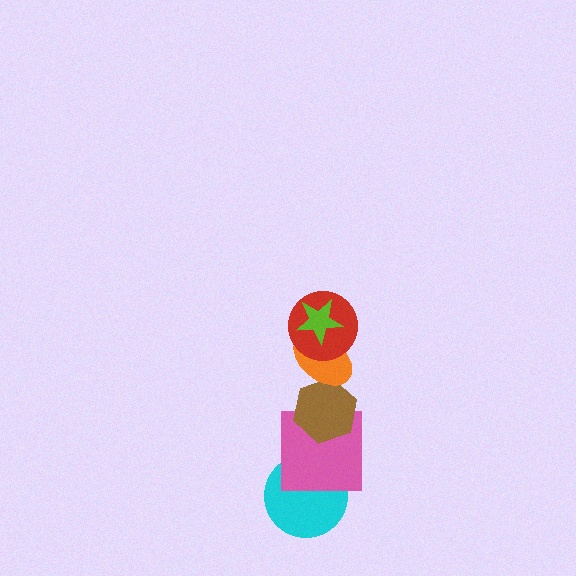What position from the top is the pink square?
The pink square is 5th from the top.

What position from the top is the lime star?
The lime star is 1st from the top.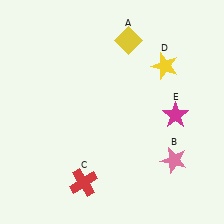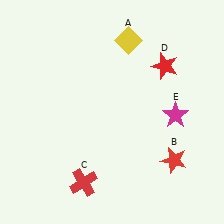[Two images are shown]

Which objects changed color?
B changed from pink to red. D changed from yellow to red.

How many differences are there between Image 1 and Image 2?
There are 2 differences between the two images.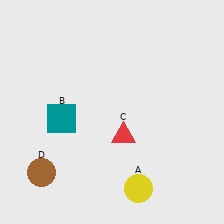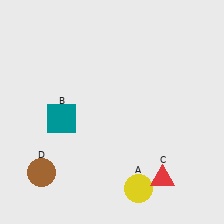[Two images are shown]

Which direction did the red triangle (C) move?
The red triangle (C) moved down.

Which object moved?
The red triangle (C) moved down.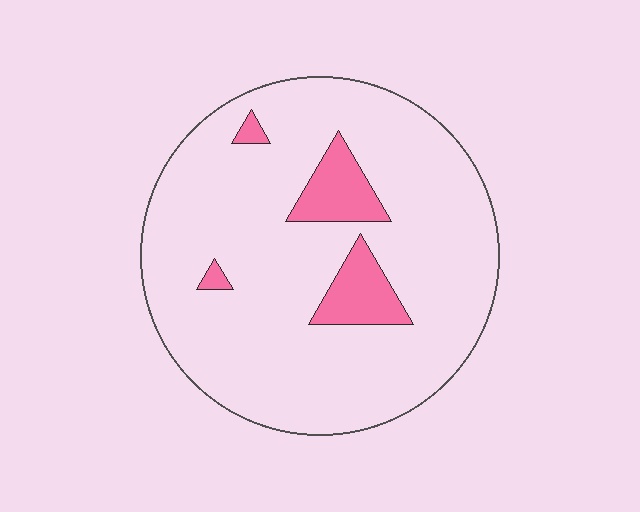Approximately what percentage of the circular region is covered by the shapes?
Approximately 10%.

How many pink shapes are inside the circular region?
4.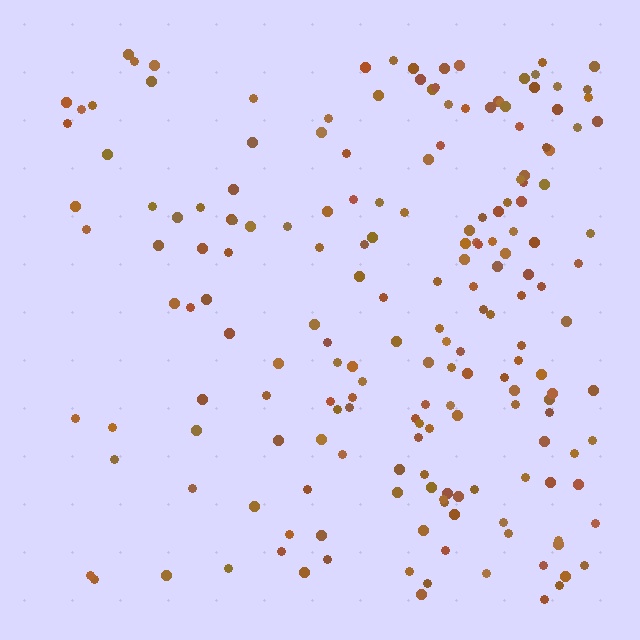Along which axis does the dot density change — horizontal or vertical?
Horizontal.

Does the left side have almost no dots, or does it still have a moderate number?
Still a moderate number, just noticeably fewer than the right.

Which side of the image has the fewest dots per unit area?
The left.